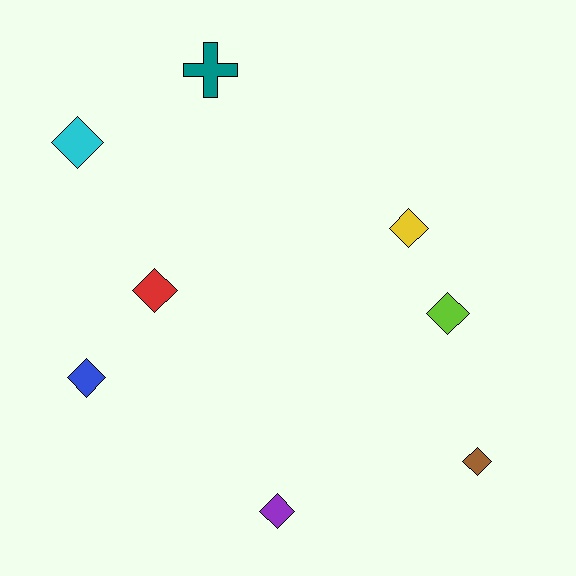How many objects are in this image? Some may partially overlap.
There are 8 objects.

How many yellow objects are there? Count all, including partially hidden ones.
There is 1 yellow object.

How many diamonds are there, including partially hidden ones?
There are 7 diamonds.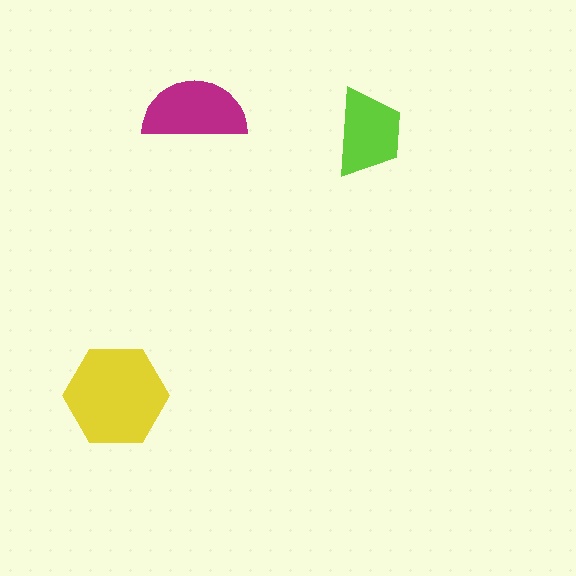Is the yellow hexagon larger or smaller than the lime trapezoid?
Larger.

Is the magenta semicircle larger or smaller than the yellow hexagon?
Smaller.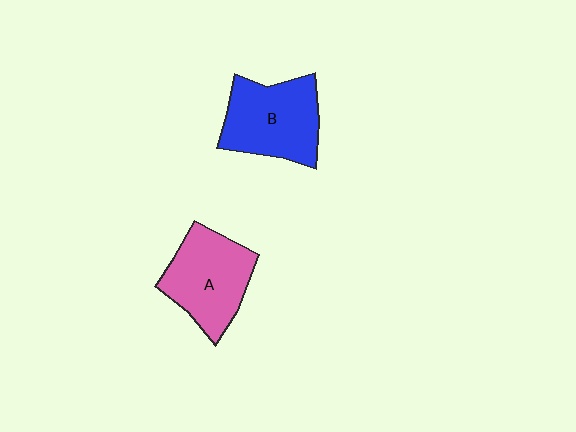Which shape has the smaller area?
Shape A (pink).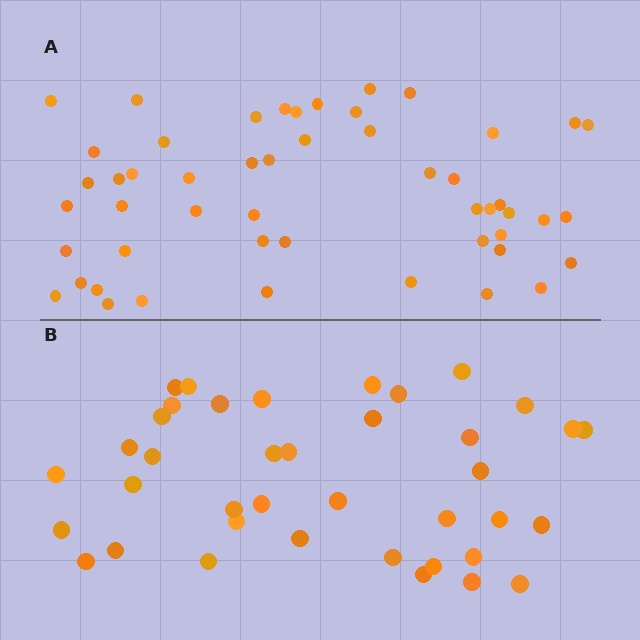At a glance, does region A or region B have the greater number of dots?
Region A (the top region) has more dots.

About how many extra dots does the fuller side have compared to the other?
Region A has roughly 12 or so more dots than region B.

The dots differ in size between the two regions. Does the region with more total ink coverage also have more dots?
No. Region B has more total ink coverage because its dots are larger, but region A actually contains more individual dots. Total area can be misleading — the number of items is what matters here.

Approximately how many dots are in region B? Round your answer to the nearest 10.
About 40 dots. (The exact count is 39, which rounds to 40.)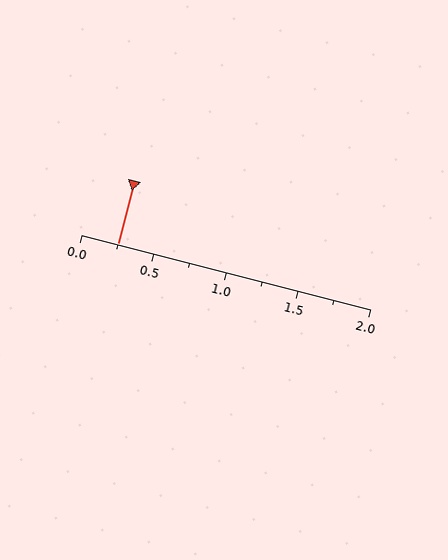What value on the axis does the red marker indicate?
The marker indicates approximately 0.25.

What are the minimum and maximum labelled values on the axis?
The axis runs from 0.0 to 2.0.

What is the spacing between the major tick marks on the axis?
The major ticks are spaced 0.5 apart.